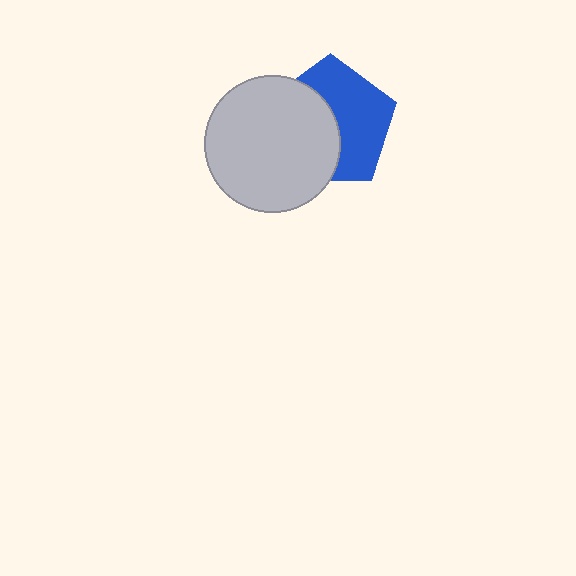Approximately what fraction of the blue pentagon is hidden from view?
Roughly 48% of the blue pentagon is hidden behind the light gray circle.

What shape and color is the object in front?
The object in front is a light gray circle.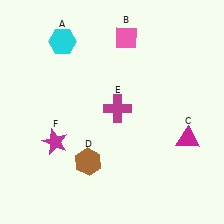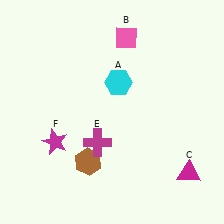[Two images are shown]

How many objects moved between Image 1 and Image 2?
3 objects moved between the two images.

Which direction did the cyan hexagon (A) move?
The cyan hexagon (A) moved right.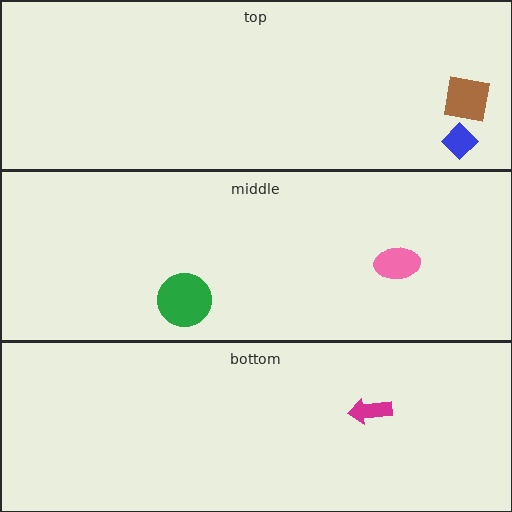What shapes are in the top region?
The blue diamond, the brown square.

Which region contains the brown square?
The top region.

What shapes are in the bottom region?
The magenta arrow.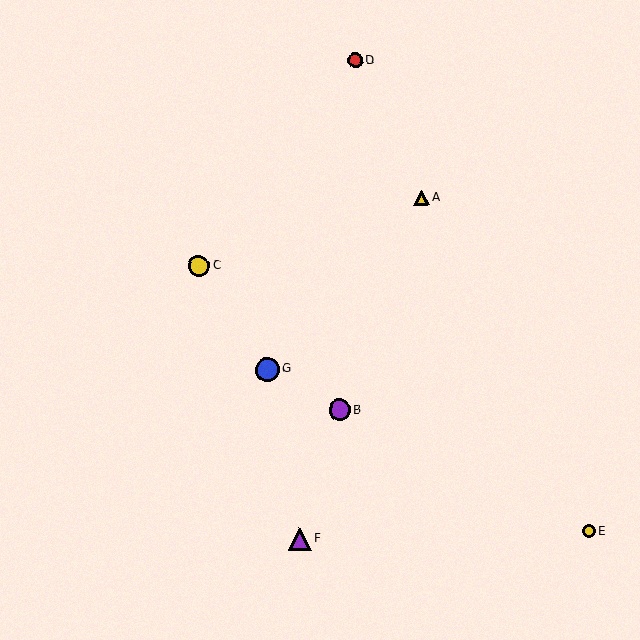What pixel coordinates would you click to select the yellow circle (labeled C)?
Click at (199, 266) to select the yellow circle C.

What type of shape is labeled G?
Shape G is a blue circle.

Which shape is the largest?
The blue circle (labeled G) is the largest.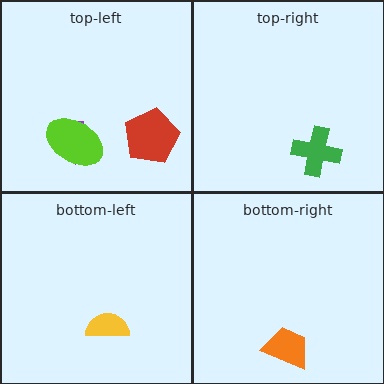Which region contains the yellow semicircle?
The bottom-left region.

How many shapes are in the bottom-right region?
1.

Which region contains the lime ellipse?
The top-left region.